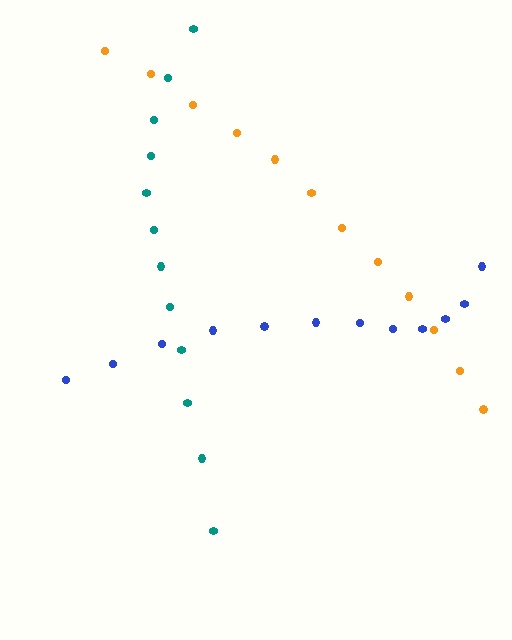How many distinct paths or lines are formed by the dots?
There are 3 distinct paths.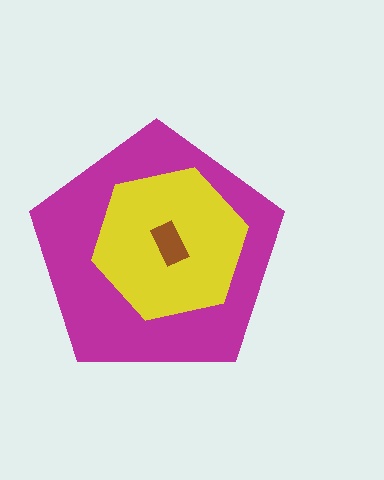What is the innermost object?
The brown rectangle.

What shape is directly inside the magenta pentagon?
The yellow hexagon.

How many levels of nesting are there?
3.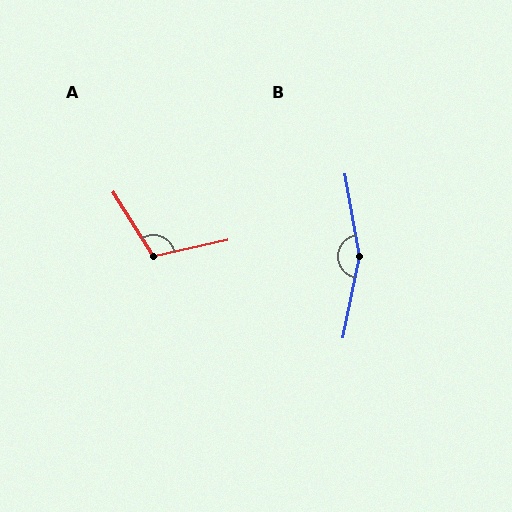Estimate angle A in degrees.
Approximately 110 degrees.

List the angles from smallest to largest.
A (110°), B (159°).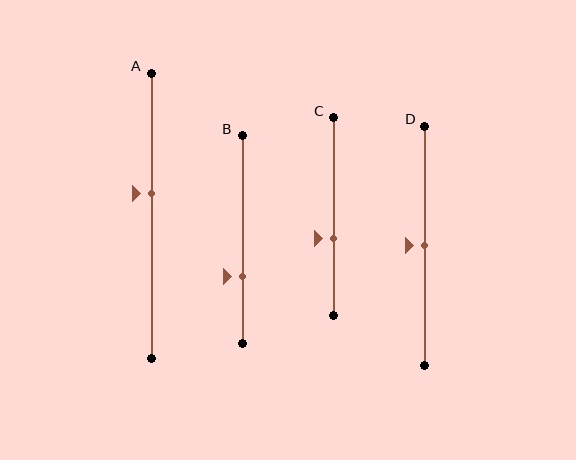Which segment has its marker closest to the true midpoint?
Segment D has its marker closest to the true midpoint.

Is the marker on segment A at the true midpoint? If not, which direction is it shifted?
No, the marker on segment A is shifted upward by about 8% of the segment length.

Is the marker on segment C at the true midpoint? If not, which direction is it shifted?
No, the marker on segment C is shifted downward by about 11% of the segment length.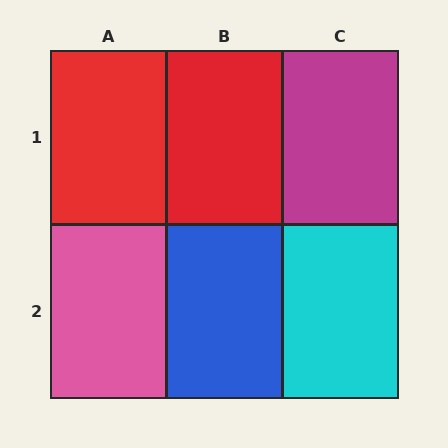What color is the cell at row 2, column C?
Cyan.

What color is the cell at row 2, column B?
Blue.